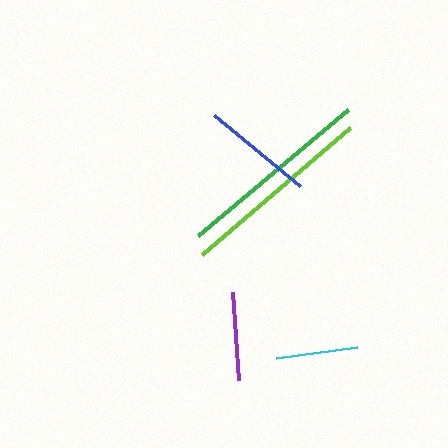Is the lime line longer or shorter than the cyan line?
The lime line is longer than the cyan line.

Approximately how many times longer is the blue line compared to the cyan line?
The blue line is approximately 1.4 times the length of the cyan line.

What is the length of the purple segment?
The purple segment is approximately 88 pixels long.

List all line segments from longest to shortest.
From longest to shortest: green, lime, blue, purple, cyan.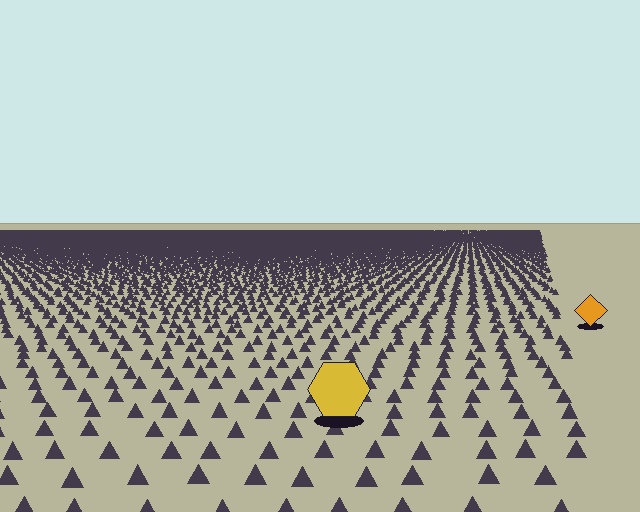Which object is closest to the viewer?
The yellow hexagon is closest. The texture marks near it are larger and more spread out.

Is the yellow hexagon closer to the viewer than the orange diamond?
Yes. The yellow hexagon is closer — you can tell from the texture gradient: the ground texture is coarser near it.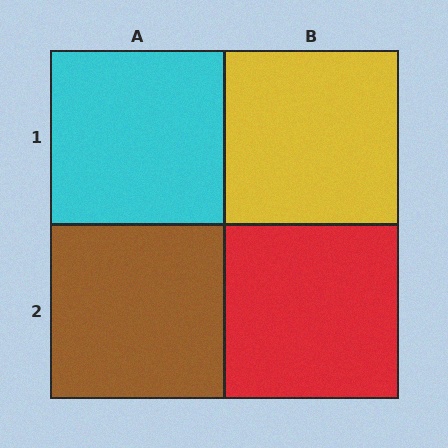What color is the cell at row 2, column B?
Red.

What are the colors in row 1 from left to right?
Cyan, yellow.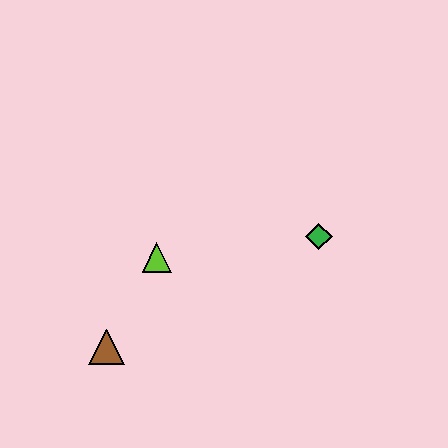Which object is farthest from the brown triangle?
The green diamond is farthest from the brown triangle.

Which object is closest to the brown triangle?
The lime triangle is closest to the brown triangle.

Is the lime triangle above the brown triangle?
Yes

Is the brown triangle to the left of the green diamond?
Yes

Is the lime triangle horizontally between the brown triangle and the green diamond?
Yes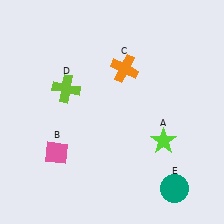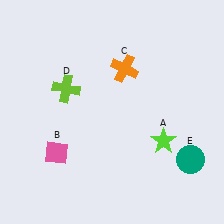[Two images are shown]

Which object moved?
The teal circle (E) moved up.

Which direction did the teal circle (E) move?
The teal circle (E) moved up.